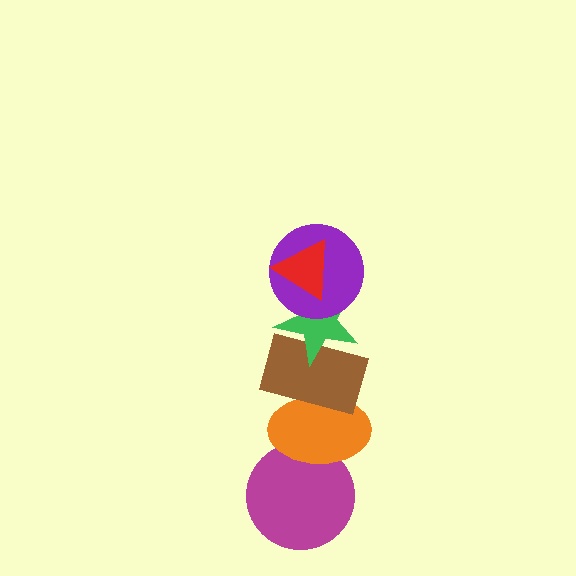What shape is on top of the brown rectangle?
The green star is on top of the brown rectangle.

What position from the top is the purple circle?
The purple circle is 2nd from the top.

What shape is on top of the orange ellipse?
The brown rectangle is on top of the orange ellipse.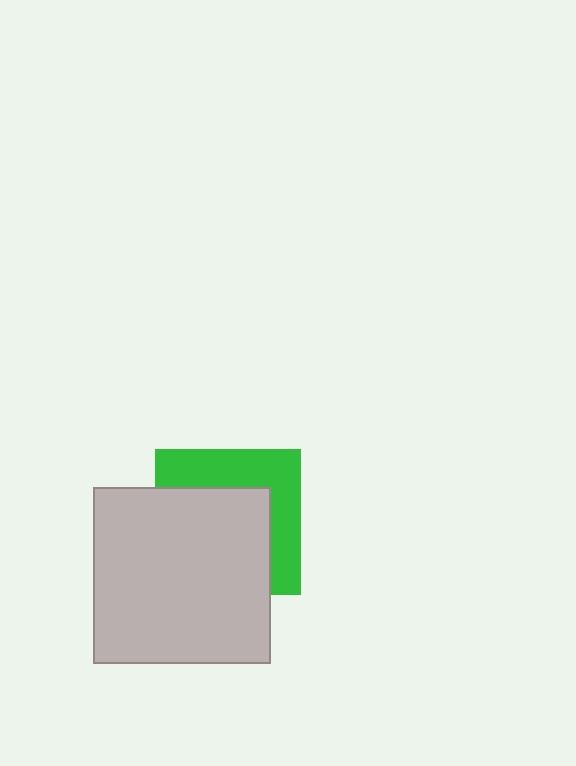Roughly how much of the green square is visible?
A small part of it is visible (roughly 41%).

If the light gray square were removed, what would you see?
You would see the complete green square.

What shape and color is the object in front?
The object in front is a light gray square.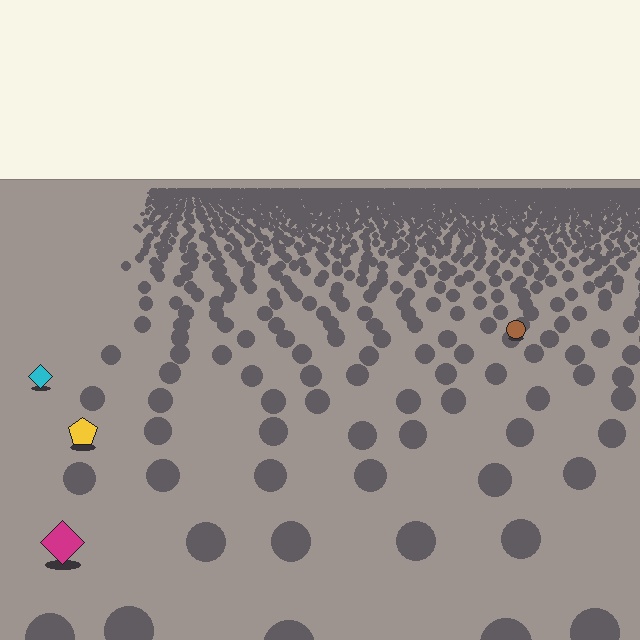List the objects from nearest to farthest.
From nearest to farthest: the magenta diamond, the yellow pentagon, the cyan diamond, the brown circle.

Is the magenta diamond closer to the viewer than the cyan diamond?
Yes. The magenta diamond is closer — you can tell from the texture gradient: the ground texture is coarser near it.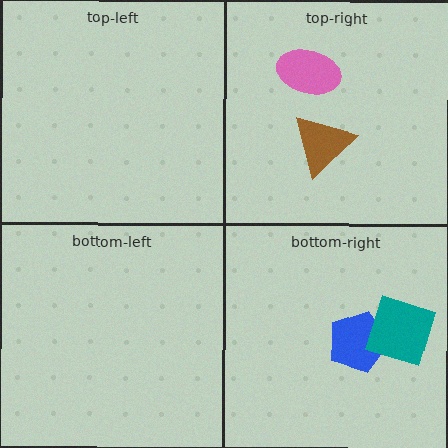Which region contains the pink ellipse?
The top-right region.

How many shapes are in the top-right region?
2.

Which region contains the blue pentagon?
The bottom-right region.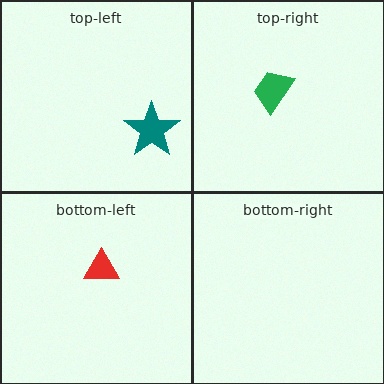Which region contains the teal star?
The top-left region.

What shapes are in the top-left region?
The teal star.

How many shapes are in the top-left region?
1.